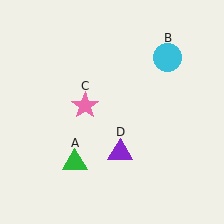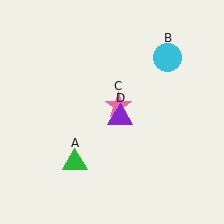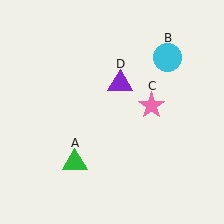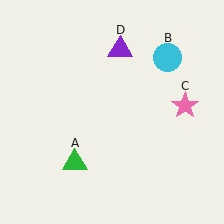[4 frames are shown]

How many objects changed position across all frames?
2 objects changed position: pink star (object C), purple triangle (object D).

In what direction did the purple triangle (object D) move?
The purple triangle (object D) moved up.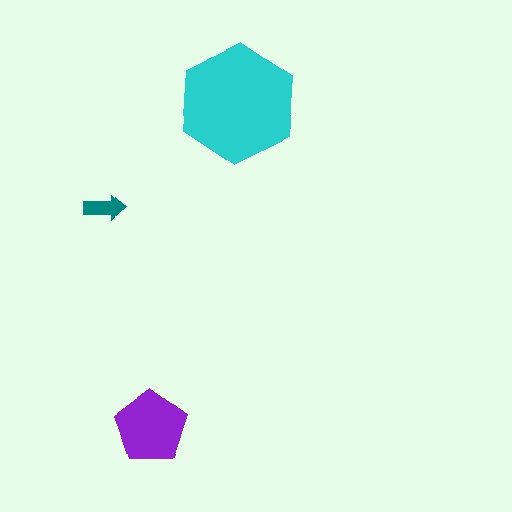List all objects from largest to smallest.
The cyan hexagon, the purple pentagon, the teal arrow.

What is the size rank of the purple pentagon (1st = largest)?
2nd.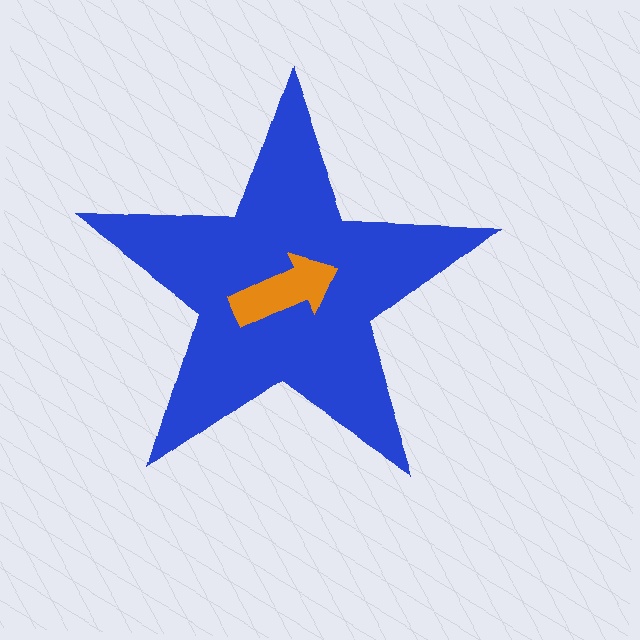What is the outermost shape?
The blue star.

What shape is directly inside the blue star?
The orange arrow.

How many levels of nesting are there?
2.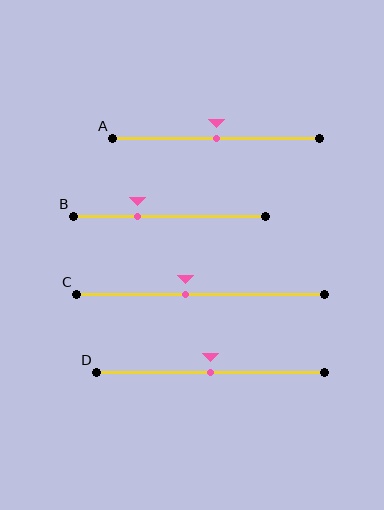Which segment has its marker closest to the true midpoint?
Segment A has its marker closest to the true midpoint.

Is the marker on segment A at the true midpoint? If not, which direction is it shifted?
Yes, the marker on segment A is at the true midpoint.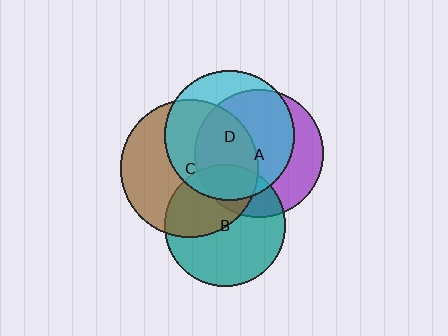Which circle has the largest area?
Circle C (brown).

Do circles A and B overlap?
Yes.